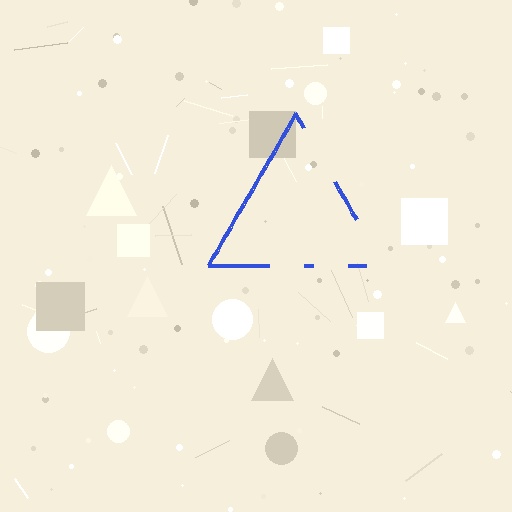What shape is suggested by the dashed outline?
The dashed outline suggests a triangle.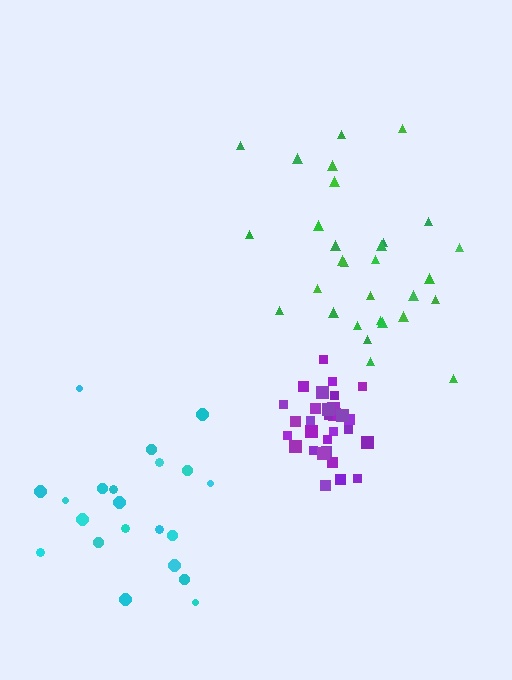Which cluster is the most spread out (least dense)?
Cyan.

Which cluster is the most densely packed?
Purple.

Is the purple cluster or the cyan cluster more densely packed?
Purple.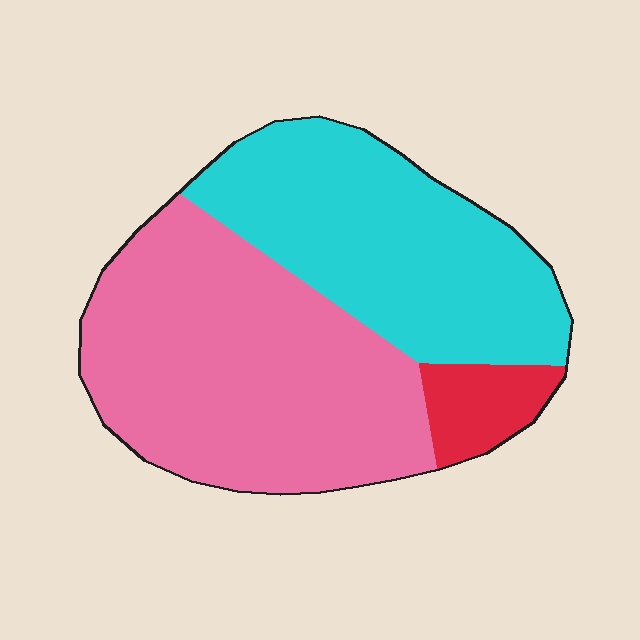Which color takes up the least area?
Red, at roughly 10%.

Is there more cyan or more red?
Cyan.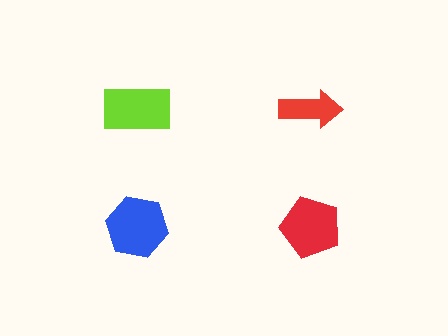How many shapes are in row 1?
2 shapes.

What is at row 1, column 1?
A lime rectangle.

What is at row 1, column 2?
A red arrow.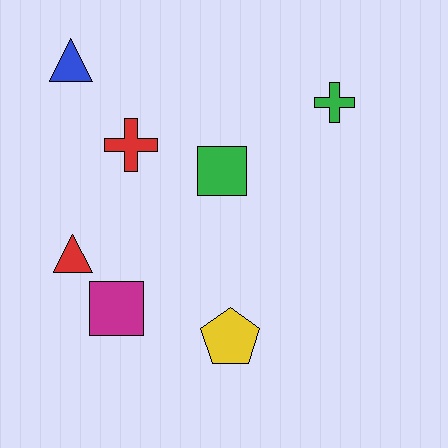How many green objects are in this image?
There are 2 green objects.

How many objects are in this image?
There are 7 objects.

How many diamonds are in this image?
There are no diamonds.